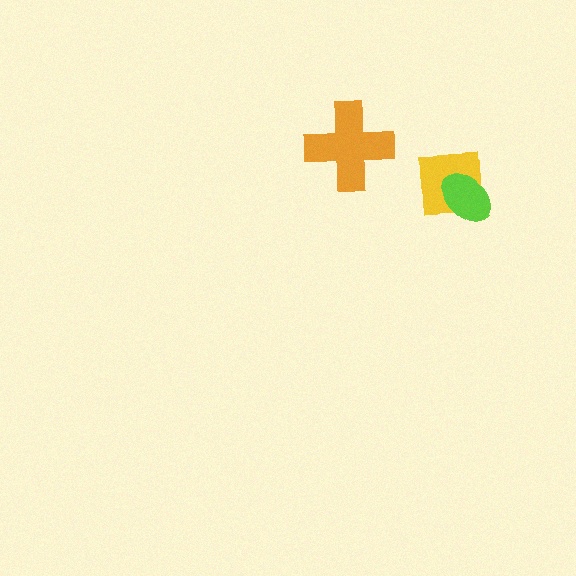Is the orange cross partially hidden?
No, no other shape covers it.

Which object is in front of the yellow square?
The lime ellipse is in front of the yellow square.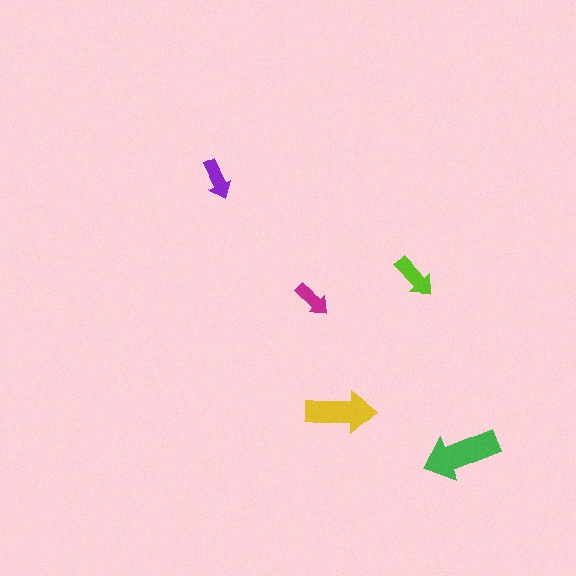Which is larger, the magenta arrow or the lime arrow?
The lime one.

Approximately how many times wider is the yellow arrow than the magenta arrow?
About 2 times wider.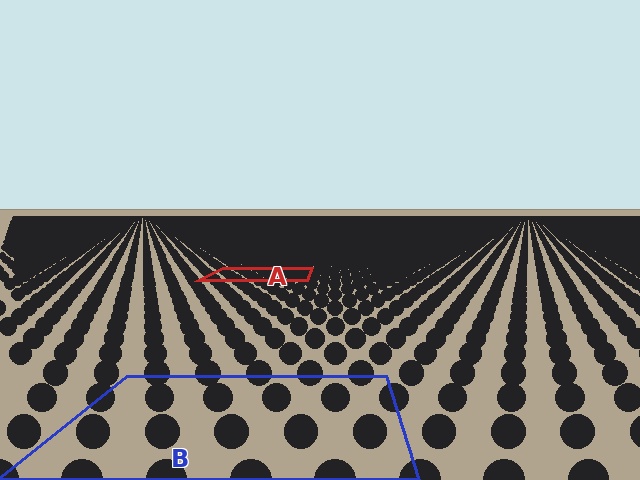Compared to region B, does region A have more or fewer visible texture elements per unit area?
Region A has more texture elements per unit area — they are packed more densely because it is farther away.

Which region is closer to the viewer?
Region B is closer. The texture elements there are larger and more spread out.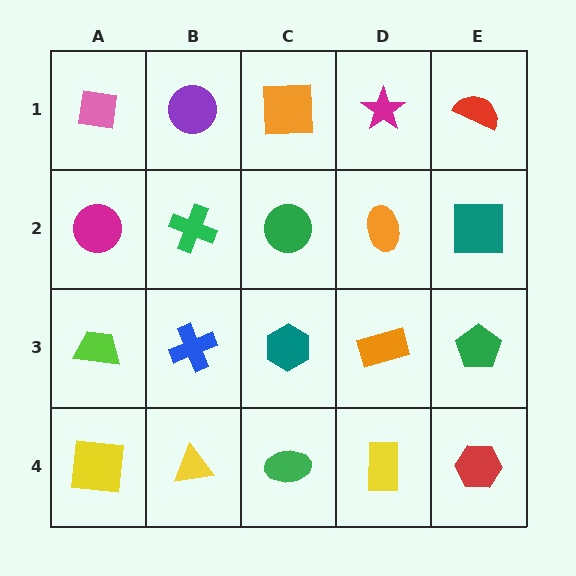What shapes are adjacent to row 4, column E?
A green pentagon (row 3, column E), a yellow rectangle (row 4, column D).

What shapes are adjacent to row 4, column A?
A lime trapezoid (row 3, column A), a yellow triangle (row 4, column B).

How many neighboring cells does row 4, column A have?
2.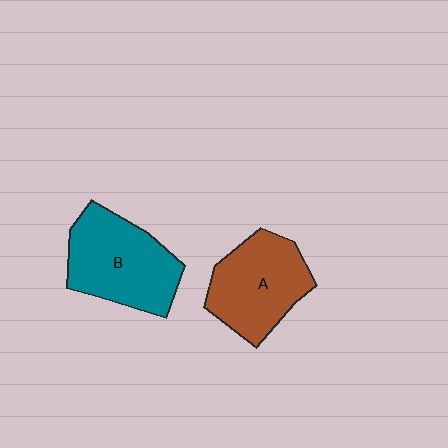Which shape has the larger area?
Shape B (teal).